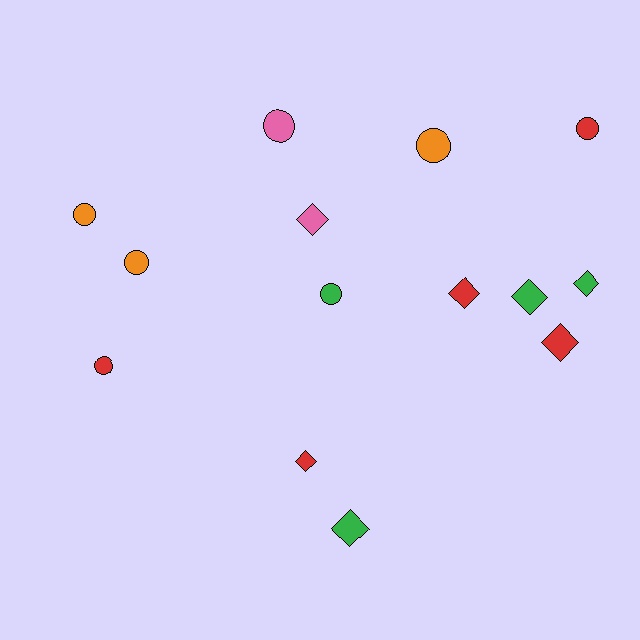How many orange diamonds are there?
There are no orange diamonds.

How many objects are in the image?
There are 14 objects.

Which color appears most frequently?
Red, with 5 objects.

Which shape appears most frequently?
Circle, with 7 objects.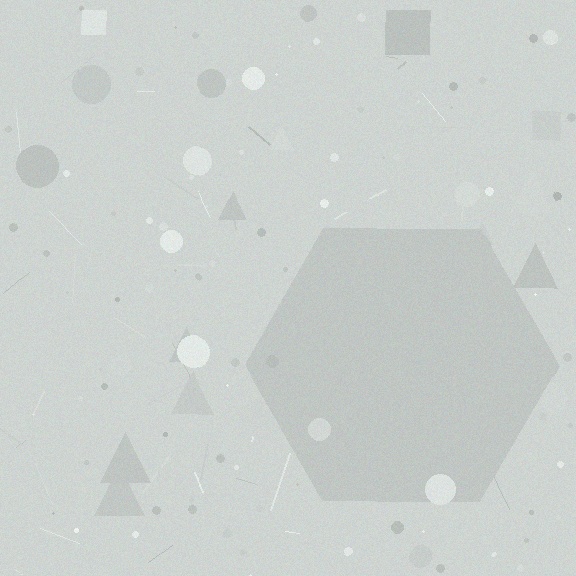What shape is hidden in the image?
A hexagon is hidden in the image.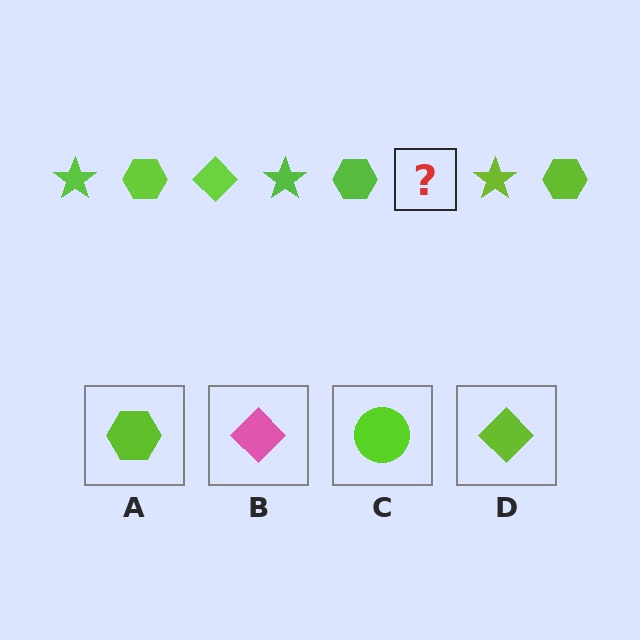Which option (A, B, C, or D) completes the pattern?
D.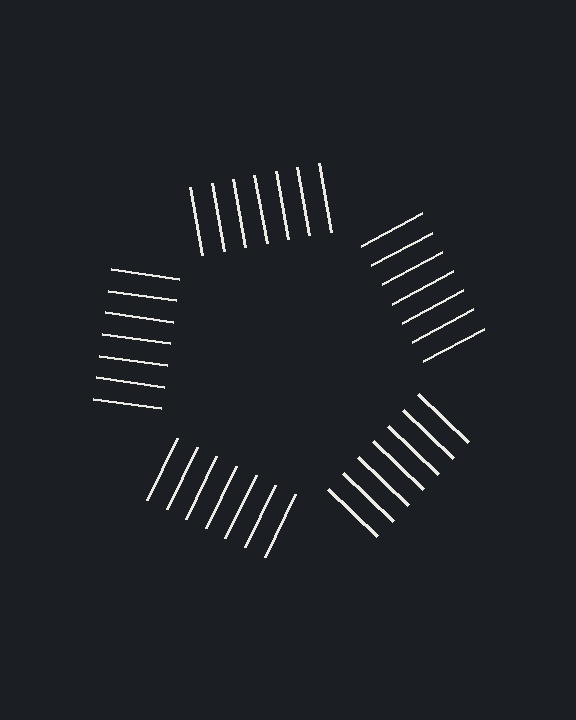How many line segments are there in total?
35 — 7 along each of the 5 edges.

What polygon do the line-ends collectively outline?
An illusory pentagon — the line segments terminate on its edges but no continuous stroke is drawn.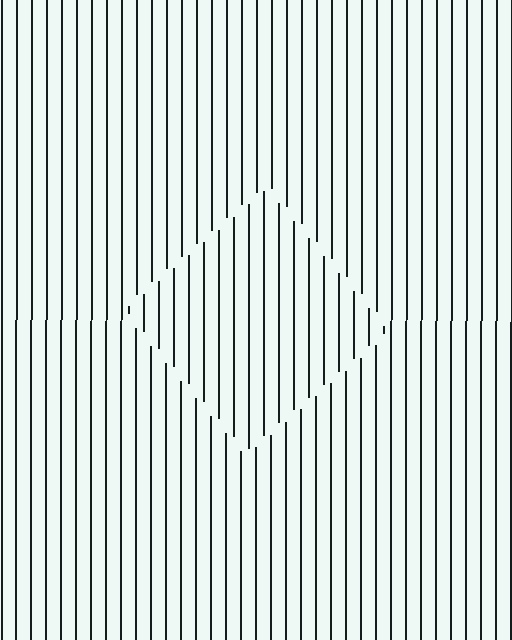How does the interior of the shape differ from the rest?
The interior of the shape contains the same grating, shifted by half a period — the contour is defined by the phase discontinuity where line-ends from the inner and outer gratings abut.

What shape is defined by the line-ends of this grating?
An illusory square. The interior of the shape contains the same grating, shifted by half a period — the contour is defined by the phase discontinuity where line-ends from the inner and outer gratings abut.